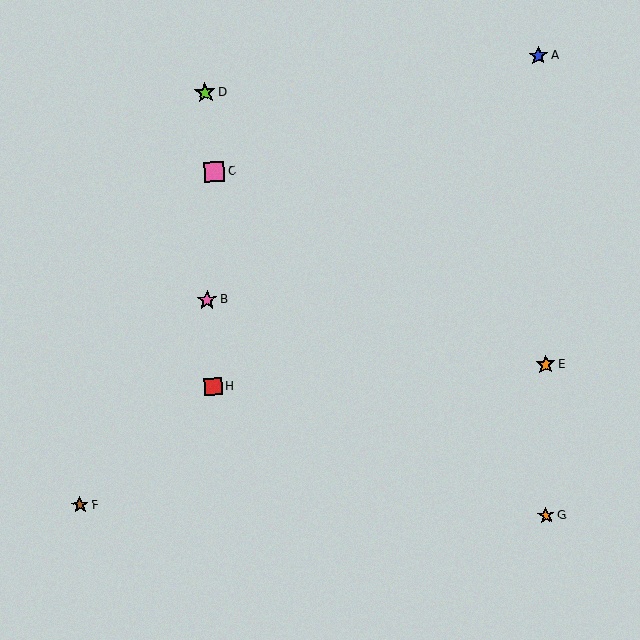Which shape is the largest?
The lime star (labeled D) is the largest.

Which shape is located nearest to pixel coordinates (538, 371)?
The orange star (labeled E) at (546, 364) is nearest to that location.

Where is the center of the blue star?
The center of the blue star is at (538, 56).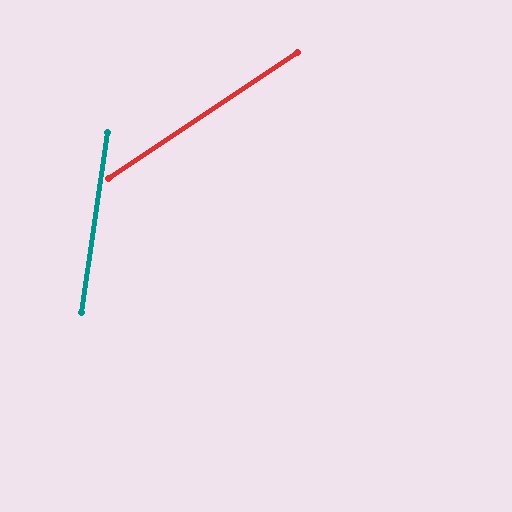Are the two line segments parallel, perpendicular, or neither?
Neither parallel nor perpendicular — they differ by about 48°.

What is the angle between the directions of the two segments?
Approximately 48 degrees.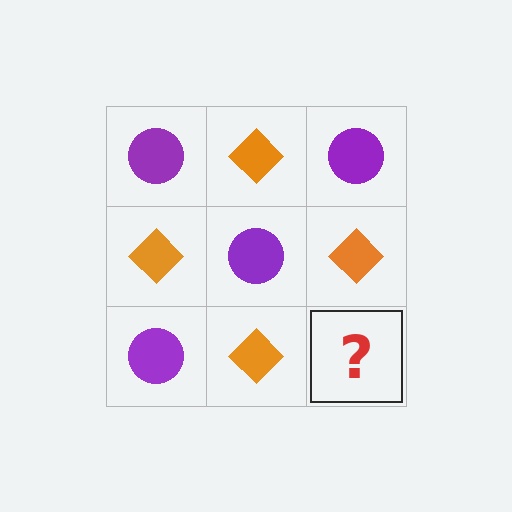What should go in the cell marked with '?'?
The missing cell should contain a purple circle.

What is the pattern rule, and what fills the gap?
The rule is that it alternates purple circle and orange diamond in a checkerboard pattern. The gap should be filled with a purple circle.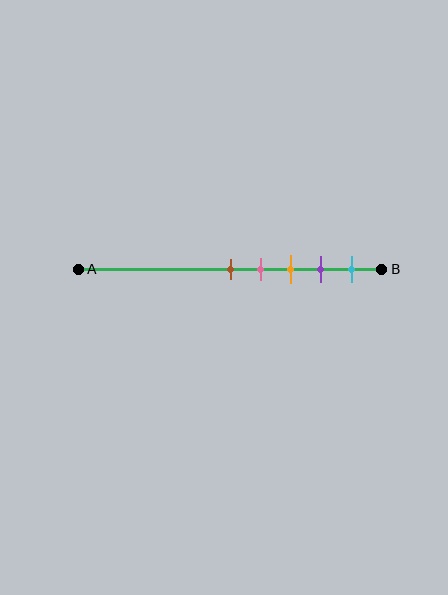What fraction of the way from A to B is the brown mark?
The brown mark is approximately 50% (0.5) of the way from A to B.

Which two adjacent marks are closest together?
The brown and pink marks are the closest adjacent pair.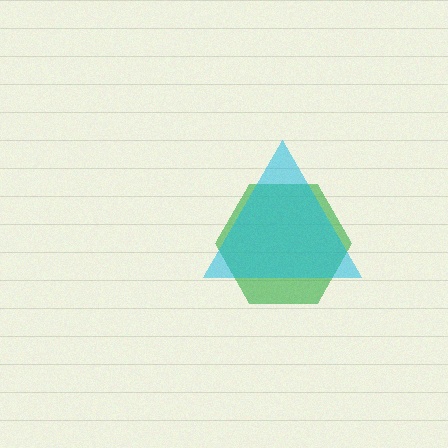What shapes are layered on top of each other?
The layered shapes are: a green hexagon, a cyan triangle.